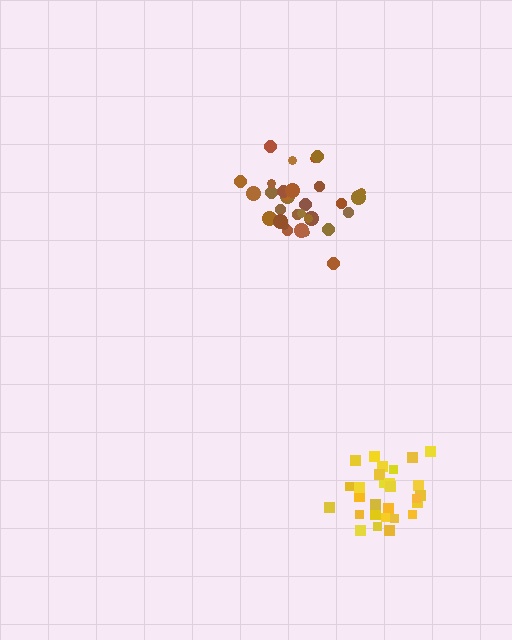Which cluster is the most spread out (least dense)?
Brown.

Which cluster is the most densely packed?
Yellow.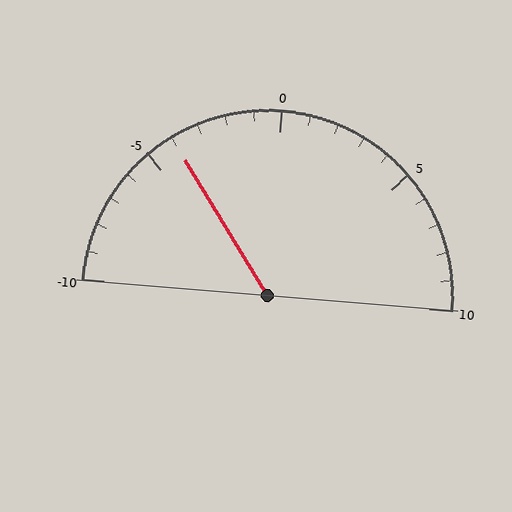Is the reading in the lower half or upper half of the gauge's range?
The reading is in the lower half of the range (-10 to 10).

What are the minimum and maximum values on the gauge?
The gauge ranges from -10 to 10.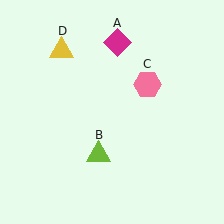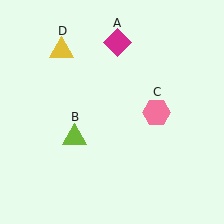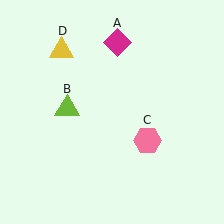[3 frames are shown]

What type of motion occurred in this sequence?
The lime triangle (object B), pink hexagon (object C) rotated clockwise around the center of the scene.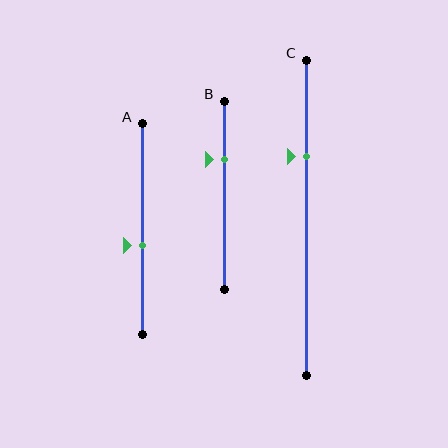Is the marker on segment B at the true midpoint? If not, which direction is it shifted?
No, the marker on segment B is shifted upward by about 19% of the segment length.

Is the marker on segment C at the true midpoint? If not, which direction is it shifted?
No, the marker on segment C is shifted upward by about 20% of the segment length.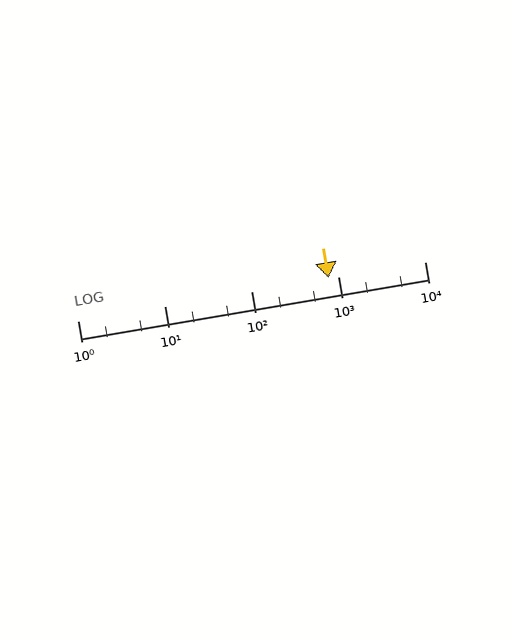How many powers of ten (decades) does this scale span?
The scale spans 4 decades, from 1 to 10000.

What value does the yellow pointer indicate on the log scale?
The pointer indicates approximately 780.